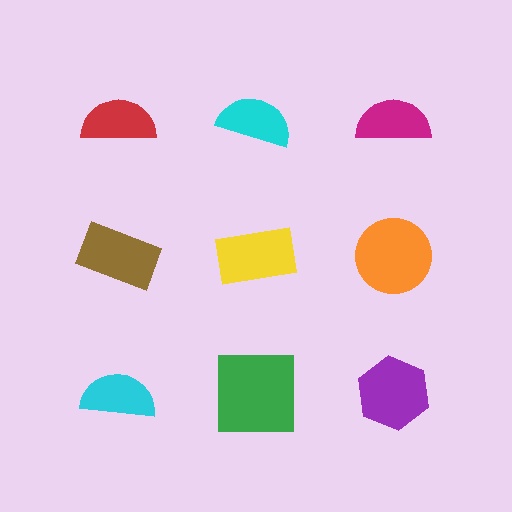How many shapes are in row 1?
3 shapes.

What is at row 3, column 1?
A cyan semicircle.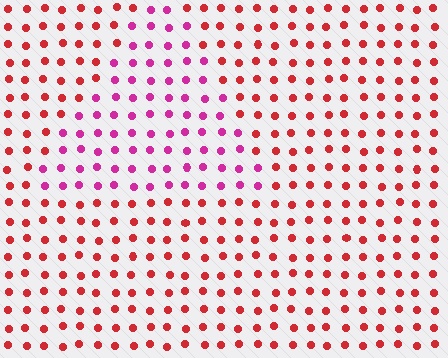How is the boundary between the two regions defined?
The boundary is defined purely by a slight shift in hue (about 39 degrees). Spacing, size, and orientation are identical on both sides.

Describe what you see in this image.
The image is filled with small red elements in a uniform arrangement. A triangle-shaped region is visible where the elements are tinted to a slightly different hue, forming a subtle color boundary.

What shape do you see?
I see a triangle.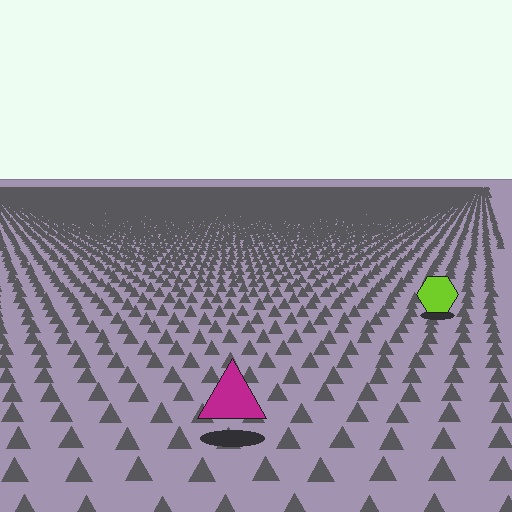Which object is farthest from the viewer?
The lime hexagon is farthest from the viewer. It appears smaller and the ground texture around it is denser.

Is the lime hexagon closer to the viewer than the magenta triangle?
No. The magenta triangle is closer — you can tell from the texture gradient: the ground texture is coarser near it.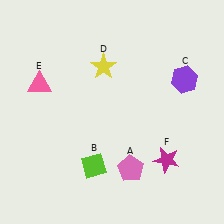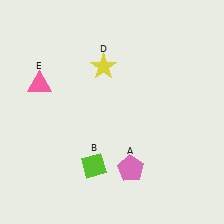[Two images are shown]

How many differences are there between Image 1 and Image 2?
There are 2 differences between the two images.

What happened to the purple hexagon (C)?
The purple hexagon (C) was removed in Image 2. It was in the top-right area of Image 1.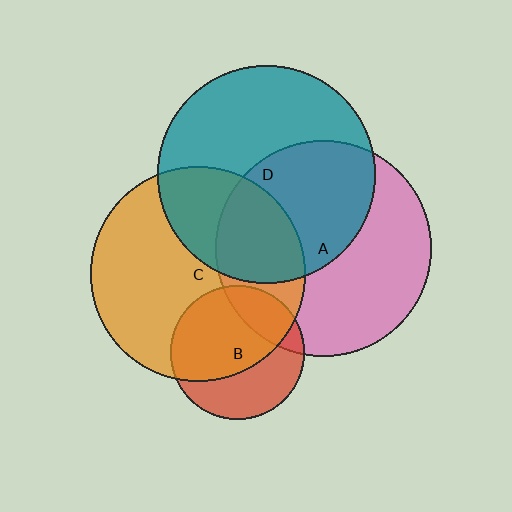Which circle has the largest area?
Circle D (teal).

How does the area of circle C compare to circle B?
Approximately 2.6 times.